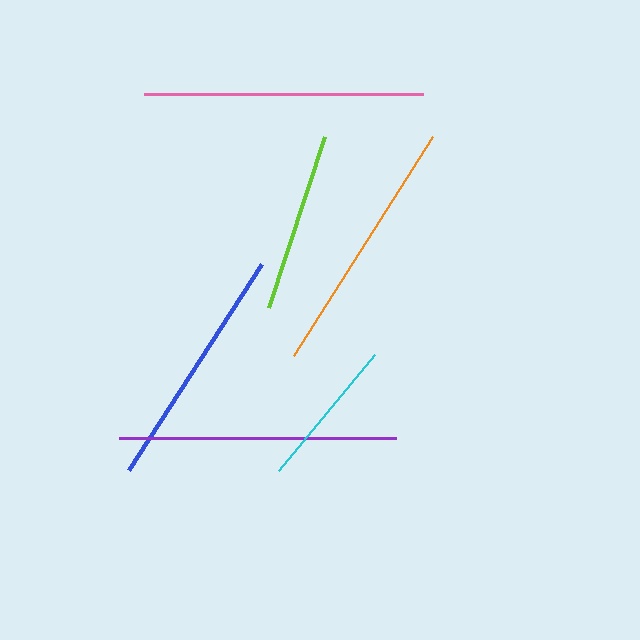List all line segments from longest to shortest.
From longest to shortest: pink, purple, orange, blue, lime, cyan.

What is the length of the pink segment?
The pink segment is approximately 278 pixels long.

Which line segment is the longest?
The pink line is the longest at approximately 278 pixels.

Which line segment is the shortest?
The cyan line is the shortest at approximately 150 pixels.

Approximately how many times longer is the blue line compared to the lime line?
The blue line is approximately 1.4 times the length of the lime line.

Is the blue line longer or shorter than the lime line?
The blue line is longer than the lime line.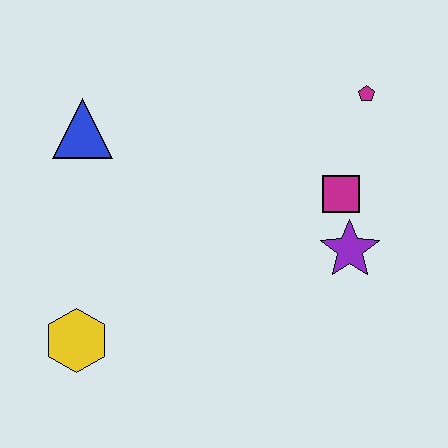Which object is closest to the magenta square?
The purple star is closest to the magenta square.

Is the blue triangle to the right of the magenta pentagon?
No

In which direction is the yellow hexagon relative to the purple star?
The yellow hexagon is to the left of the purple star.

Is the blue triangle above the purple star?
Yes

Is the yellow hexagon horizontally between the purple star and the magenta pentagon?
No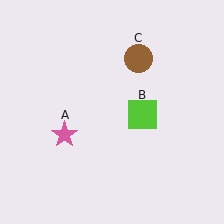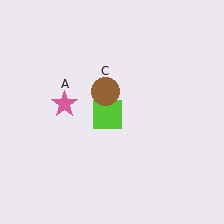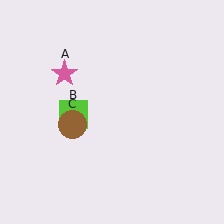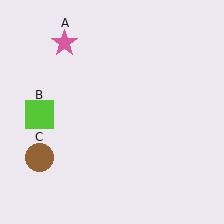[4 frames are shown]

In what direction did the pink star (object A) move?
The pink star (object A) moved up.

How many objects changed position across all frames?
3 objects changed position: pink star (object A), lime square (object B), brown circle (object C).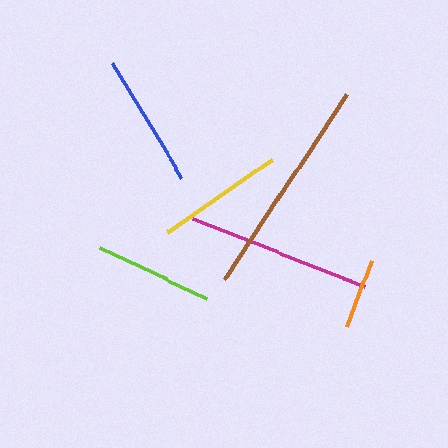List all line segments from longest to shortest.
From longest to shortest: brown, magenta, blue, yellow, lime, orange.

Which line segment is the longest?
The brown line is the longest at approximately 222 pixels.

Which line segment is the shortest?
The orange line is the shortest at approximately 70 pixels.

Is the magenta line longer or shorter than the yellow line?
The magenta line is longer than the yellow line.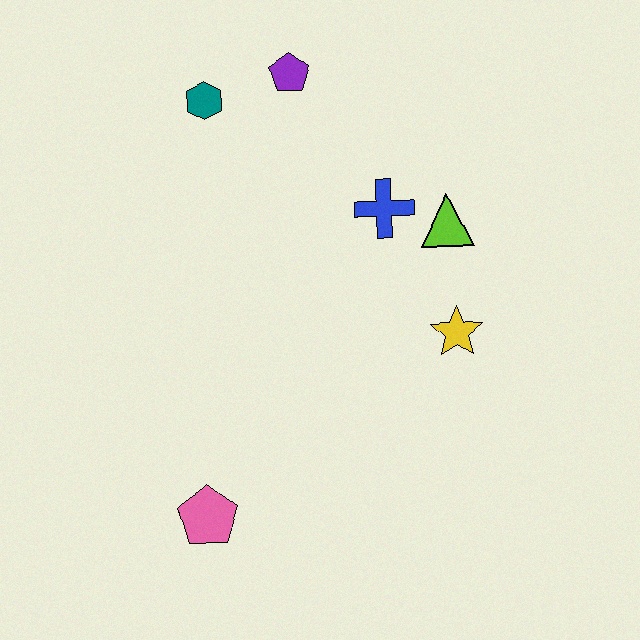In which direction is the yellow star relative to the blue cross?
The yellow star is below the blue cross.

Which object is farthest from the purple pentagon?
The pink pentagon is farthest from the purple pentagon.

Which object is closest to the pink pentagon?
The yellow star is closest to the pink pentagon.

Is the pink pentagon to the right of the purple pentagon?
No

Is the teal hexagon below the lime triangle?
No